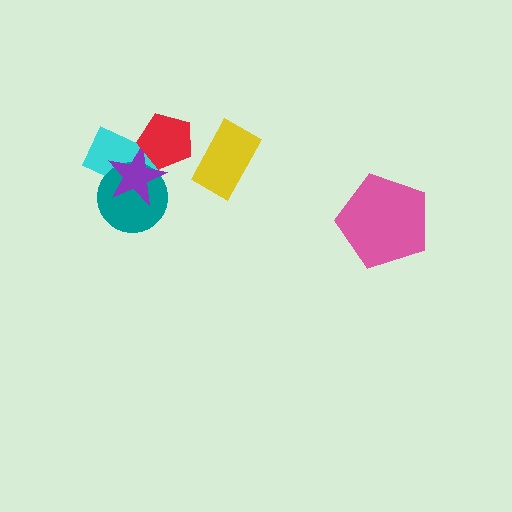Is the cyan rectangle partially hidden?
Yes, it is partially covered by another shape.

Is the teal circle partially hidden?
Yes, it is partially covered by another shape.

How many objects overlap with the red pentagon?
2 objects overlap with the red pentagon.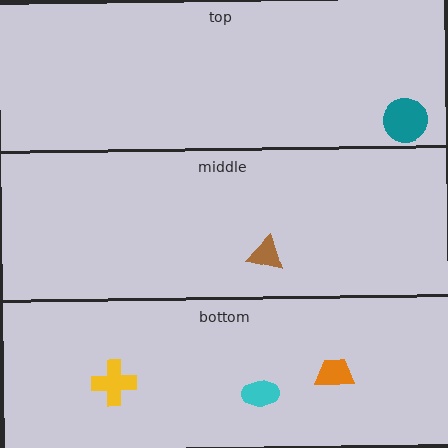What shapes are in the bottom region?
The yellow cross, the orange trapezoid, the cyan ellipse.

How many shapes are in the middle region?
1.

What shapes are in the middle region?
The brown triangle.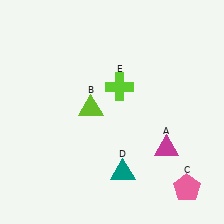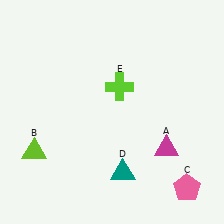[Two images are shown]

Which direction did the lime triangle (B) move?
The lime triangle (B) moved left.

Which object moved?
The lime triangle (B) moved left.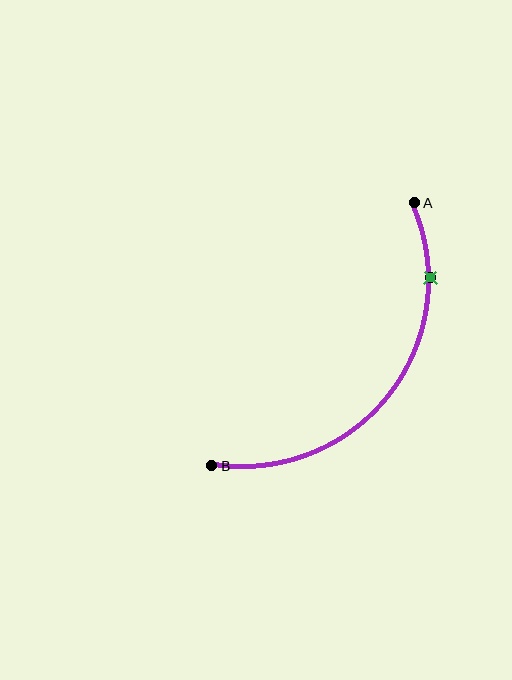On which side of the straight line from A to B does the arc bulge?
The arc bulges below and to the right of the straight line connecting A and B.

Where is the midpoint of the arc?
The arc midpoint is the point on the curve farthest from the straight line joining A and B. It sits below and to the right of that line.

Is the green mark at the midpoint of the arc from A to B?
No. The green mark lies on the arc but is closer to endpoint A. The arc midpoint would be at the point on the curve equidistant along the arc from both A and B.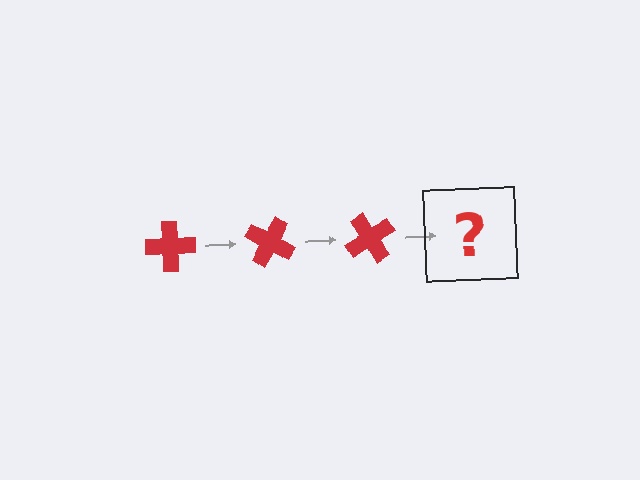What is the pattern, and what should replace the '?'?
The pattern is that the cross rotates 30 degrees each step. The '?' should be a red cross rotated 90 degrees.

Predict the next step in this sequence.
The next step is a red cross rotated 90 degrees.